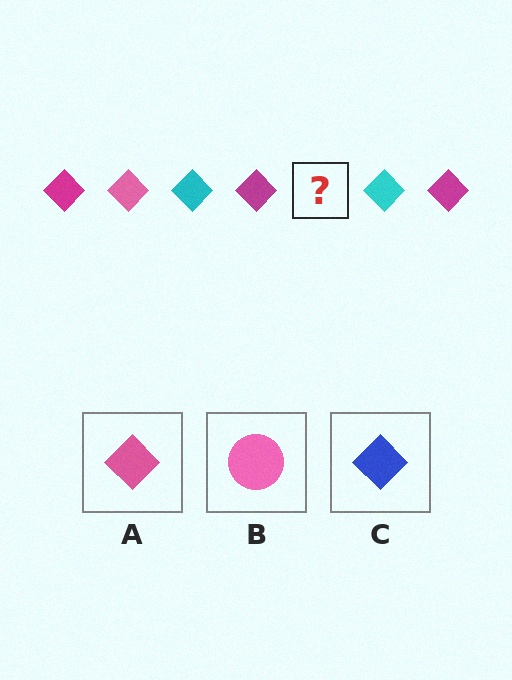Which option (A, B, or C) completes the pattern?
A.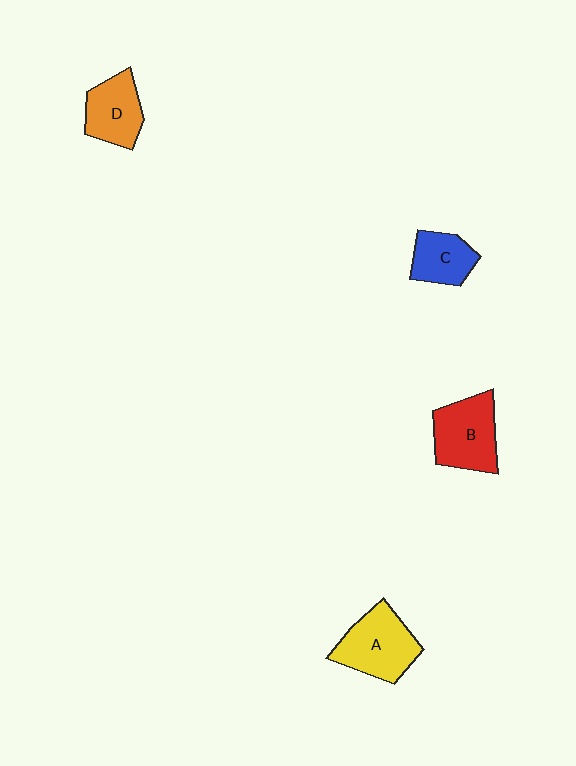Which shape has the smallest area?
Shape C (blue).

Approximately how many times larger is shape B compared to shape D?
Approximately 1.3 times.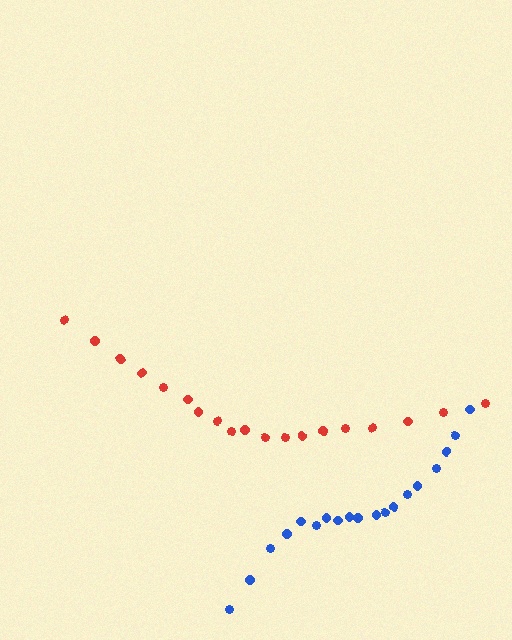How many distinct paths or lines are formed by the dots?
There are 2 distinct paths.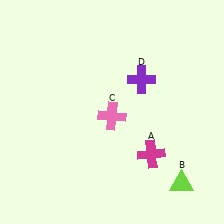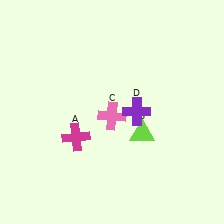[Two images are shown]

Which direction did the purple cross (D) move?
The purple cross (D) moved down.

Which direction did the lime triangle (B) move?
The lime triangle (B) moved up.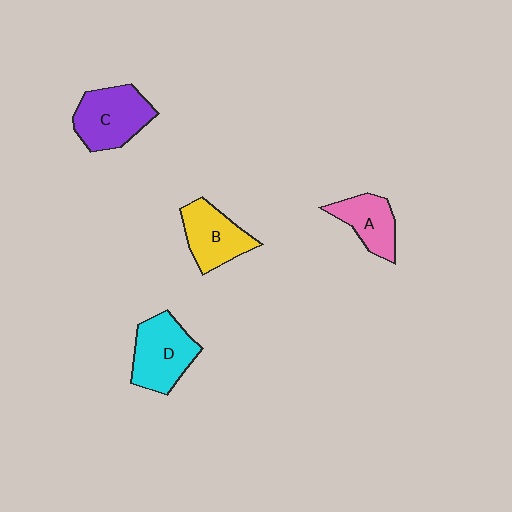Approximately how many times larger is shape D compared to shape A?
Approximately 1.4 times.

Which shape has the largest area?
Shape C (purple).